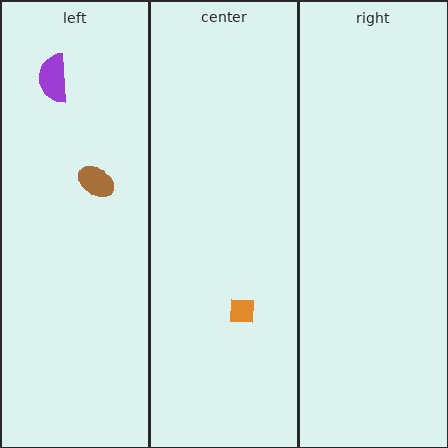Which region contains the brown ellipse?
The left region.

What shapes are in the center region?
The orange square.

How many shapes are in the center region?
1.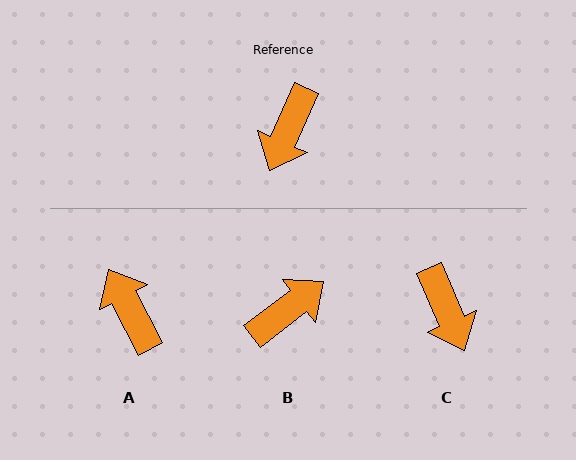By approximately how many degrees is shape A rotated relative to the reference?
Approximately 128 degrees clockwise.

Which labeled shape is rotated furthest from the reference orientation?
B, about 151 degrees away.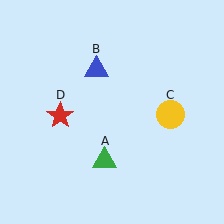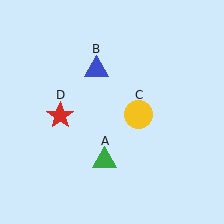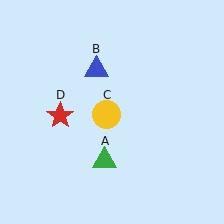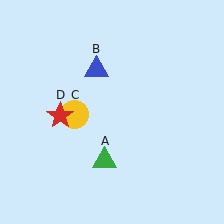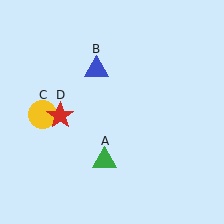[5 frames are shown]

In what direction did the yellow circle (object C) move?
The yellow circle (object C) moved left.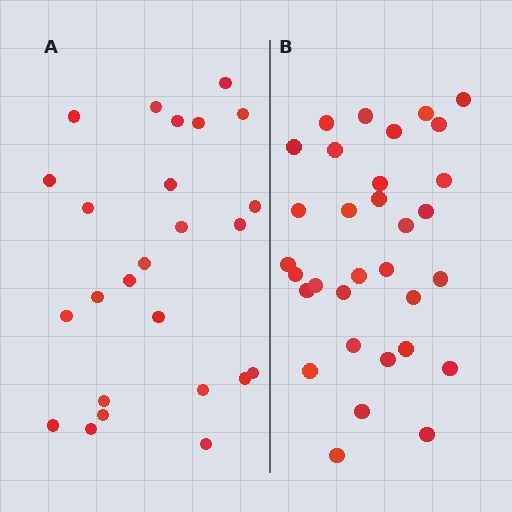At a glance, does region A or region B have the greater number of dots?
Region B (the right region) has more dots.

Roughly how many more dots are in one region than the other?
Region B has roughly 8 or so more dots than region A.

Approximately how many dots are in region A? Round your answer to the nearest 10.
About 20 dots. (The exact count is 25, which rounds to 20.)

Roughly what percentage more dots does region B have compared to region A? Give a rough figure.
About 30% more.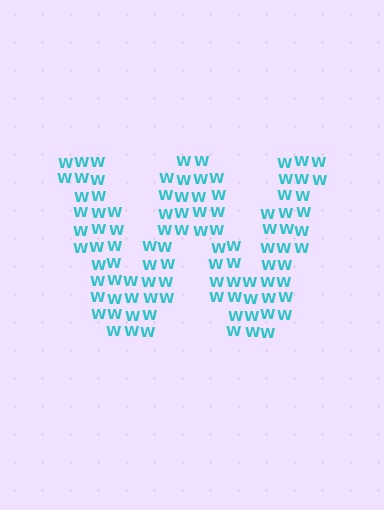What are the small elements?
The small elements are letter W's.